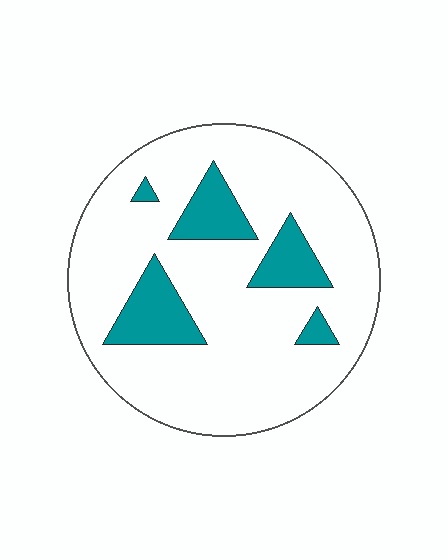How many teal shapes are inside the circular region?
5.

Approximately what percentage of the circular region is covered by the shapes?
Approximately 15%.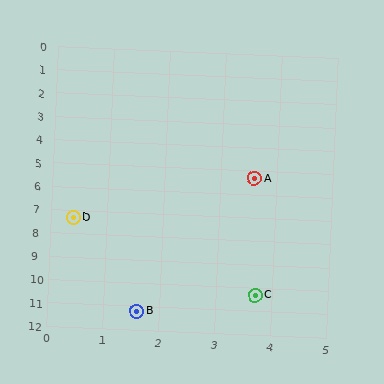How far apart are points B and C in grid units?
Points B and C are about 2.3 grid units apart.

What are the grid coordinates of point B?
Point B is at approximately (1.6, 11.2).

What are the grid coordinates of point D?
Point D is at approximately (0.4, 7.3).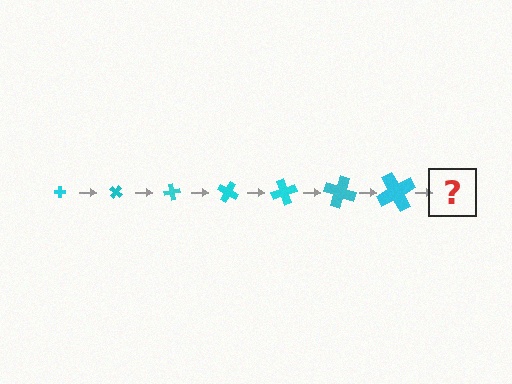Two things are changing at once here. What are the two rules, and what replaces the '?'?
The two rules are that the cross grows larger each step and it rotates 40 degrees each step. The '?' should be a cross, larger than the previous one and rotated 280 degrees from the start.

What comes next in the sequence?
The next element should be a cross, larger than the previous one and rotated 280 degrees from the start.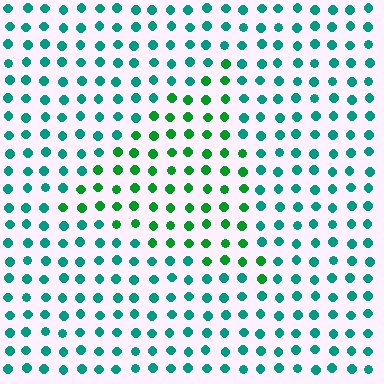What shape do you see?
I see a triangle.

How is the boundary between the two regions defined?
The boundary is defined purely by a slight shift in hue (about 38 degrees). Spacing, size, and orientation are identical on both sides.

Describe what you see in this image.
The image is filled with small teal elements in a uniform arrangement. A triangle-shaped region is visible where the elements are tinted to a slightly different hue, forming a subtle color boundary.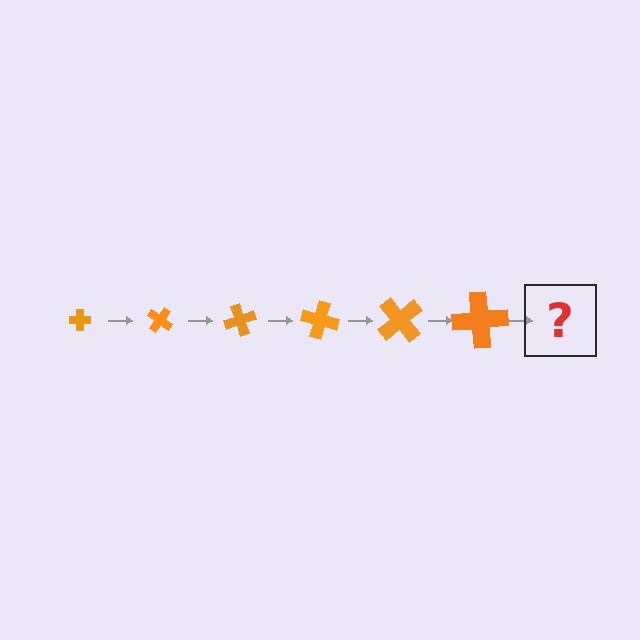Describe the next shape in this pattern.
It should be a cross, larger than the previous one and rotated 210 degrees from the start.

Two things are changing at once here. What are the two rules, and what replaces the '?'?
The two rules are that the cross grows larger each step and it rotates 35 degrees each step. The '?' should be a cross, larger than the previous one and rotated 210 degrees from the start.